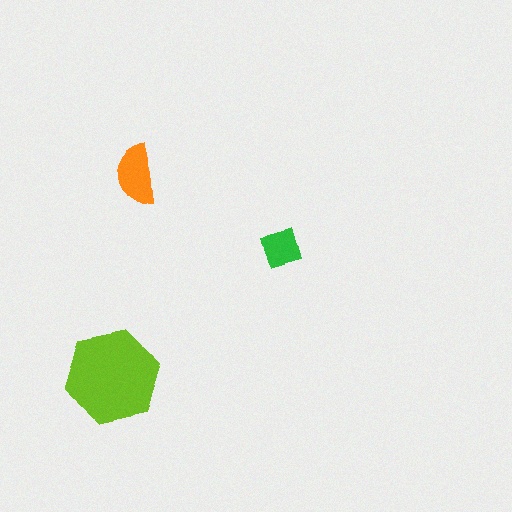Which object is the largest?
The lime hexagon.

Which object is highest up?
The orange semicircle is topmost.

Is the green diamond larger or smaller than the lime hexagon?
Smaller.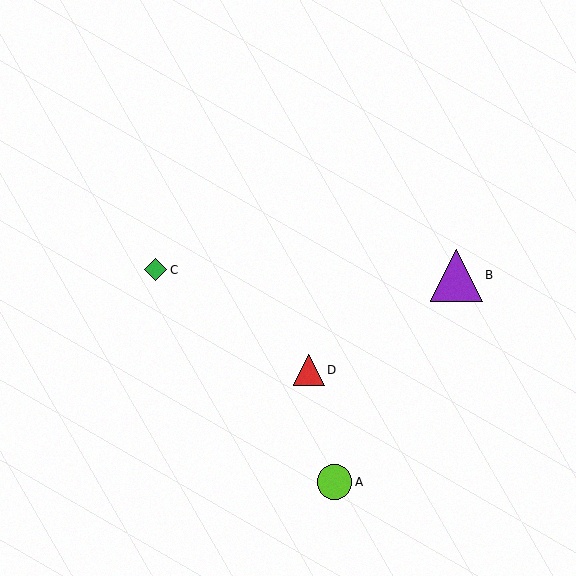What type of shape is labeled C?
Shape C is a green diamond.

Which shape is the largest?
The purple triangle (labeled B) is the largest.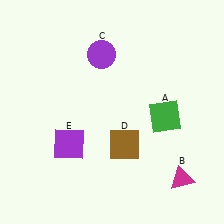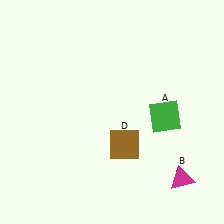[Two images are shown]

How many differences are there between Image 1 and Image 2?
There are 2 differences between the two images.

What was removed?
The purple circle (C), the purple square (E) were removed in Image 2.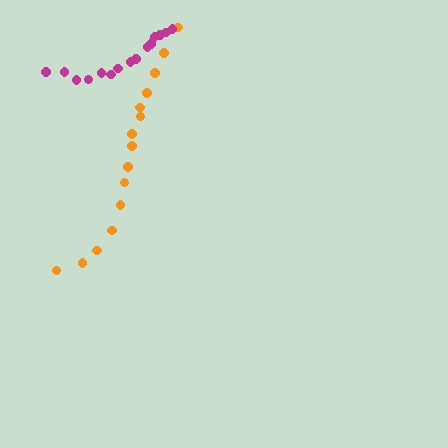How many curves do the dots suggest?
There are 2 distinct paths.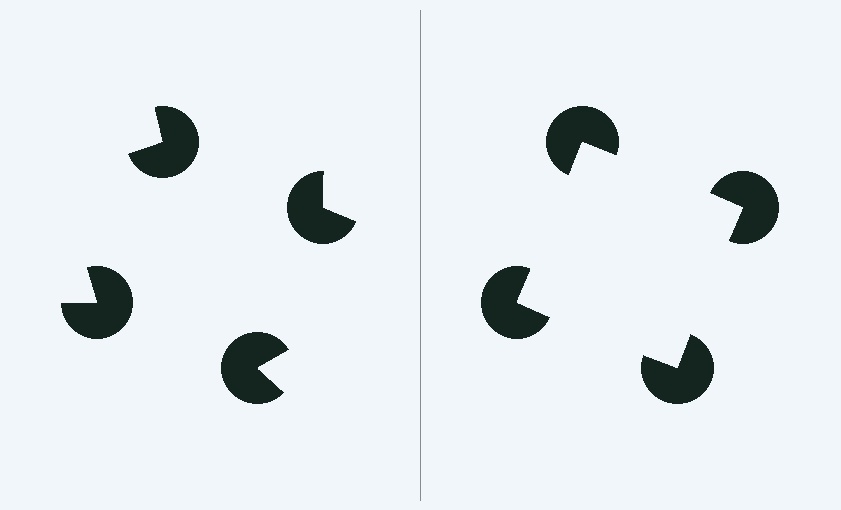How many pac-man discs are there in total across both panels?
8 — 4 on each side.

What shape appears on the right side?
An illusory square.